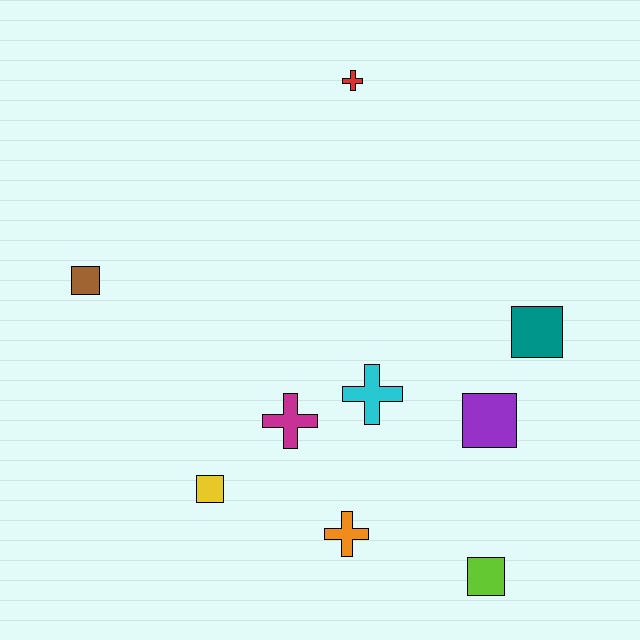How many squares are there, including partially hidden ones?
There are 5 squares.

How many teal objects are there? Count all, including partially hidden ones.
There is 1 teal object.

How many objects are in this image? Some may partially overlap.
There are 9 objects.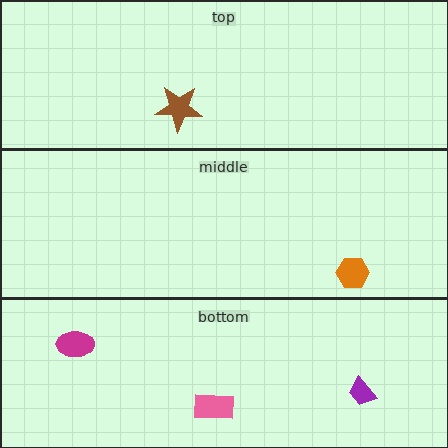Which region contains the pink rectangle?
The bottom region.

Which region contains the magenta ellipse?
The bottom region.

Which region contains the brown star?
The top region.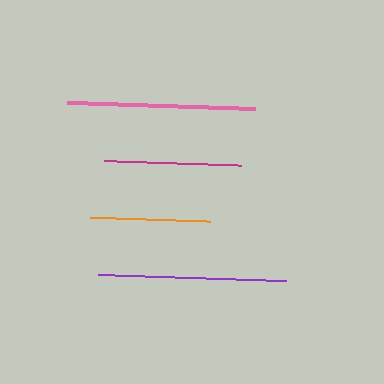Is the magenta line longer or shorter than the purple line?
The purple line is longer than the magenta line.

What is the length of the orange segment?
The orange segment is approximately 119 pixels long.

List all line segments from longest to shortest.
From longest to shortest: pink, purple, magenta, orange.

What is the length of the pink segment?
The pink segment is approximately 188 pixels long.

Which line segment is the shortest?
The orange line is the shortest at approximately 119 pixels.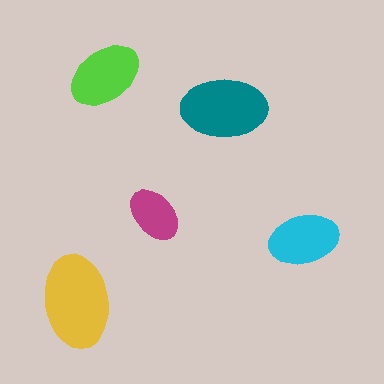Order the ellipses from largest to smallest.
the yellow one, the teal one, the lime one, the cyan one, the magenta one.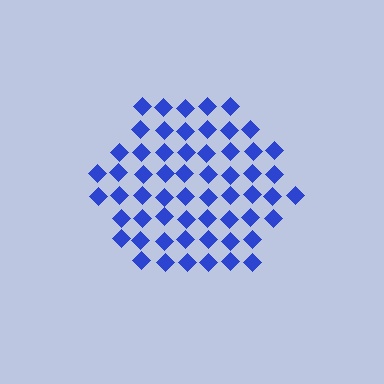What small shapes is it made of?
It is made of small diamonds.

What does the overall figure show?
The overall figure shows a hexagon.